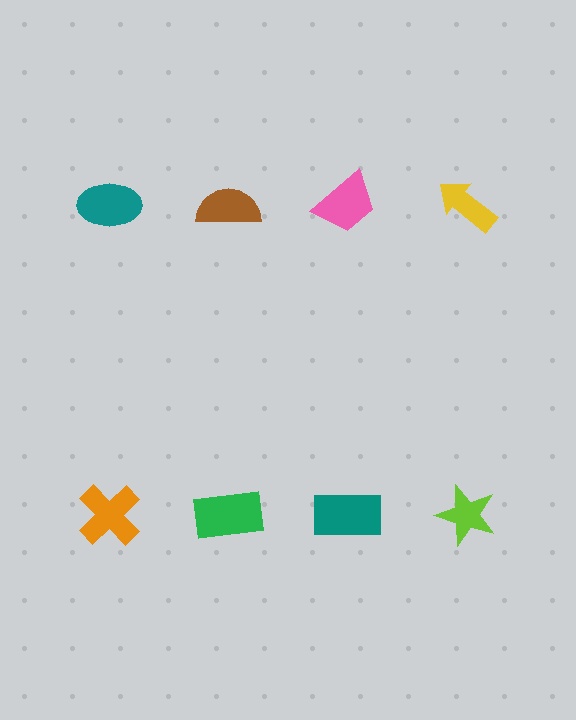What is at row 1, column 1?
A teal ellipse.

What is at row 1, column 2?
A brown semicircle.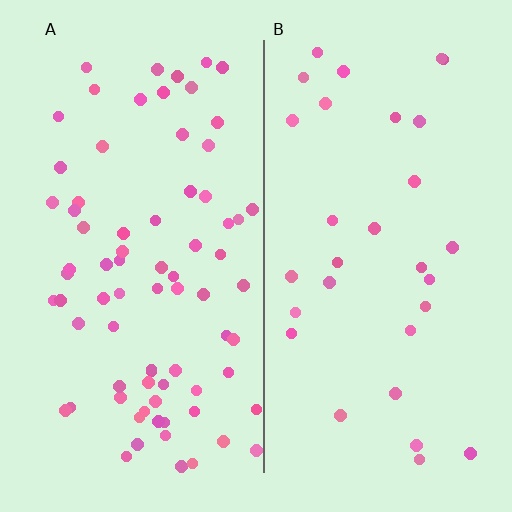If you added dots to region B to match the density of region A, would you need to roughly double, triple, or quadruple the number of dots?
Approximately double.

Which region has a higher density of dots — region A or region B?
A (the left).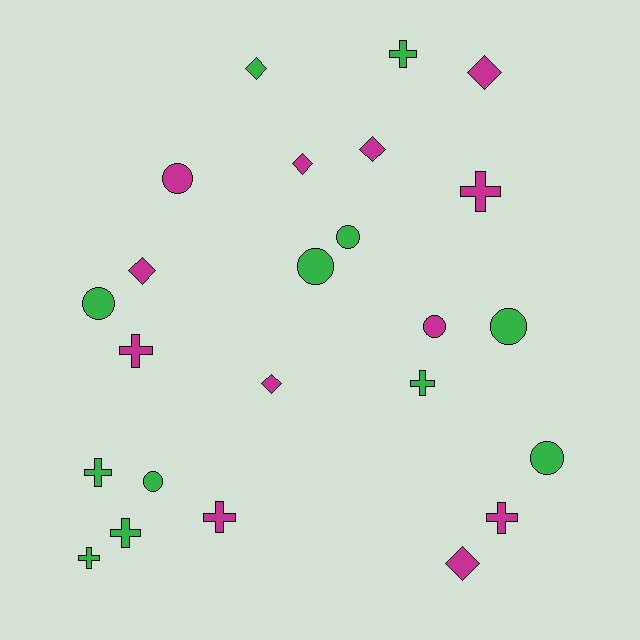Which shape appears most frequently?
Cross, with 9 objects.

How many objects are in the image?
There are 24 objects.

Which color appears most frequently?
Green, with 12 objects.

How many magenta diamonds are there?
There are 6 magenta diamonds.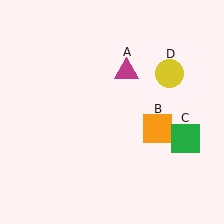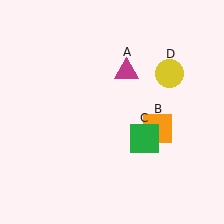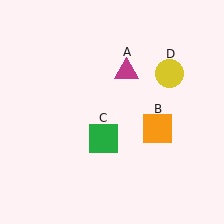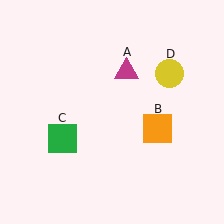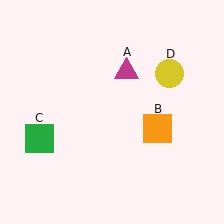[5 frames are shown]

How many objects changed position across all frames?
1 object changed position: green square (object C).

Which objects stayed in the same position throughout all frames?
Magenta triangle (object A) and orange square (object B) and yellow circle (object D) remained stationary.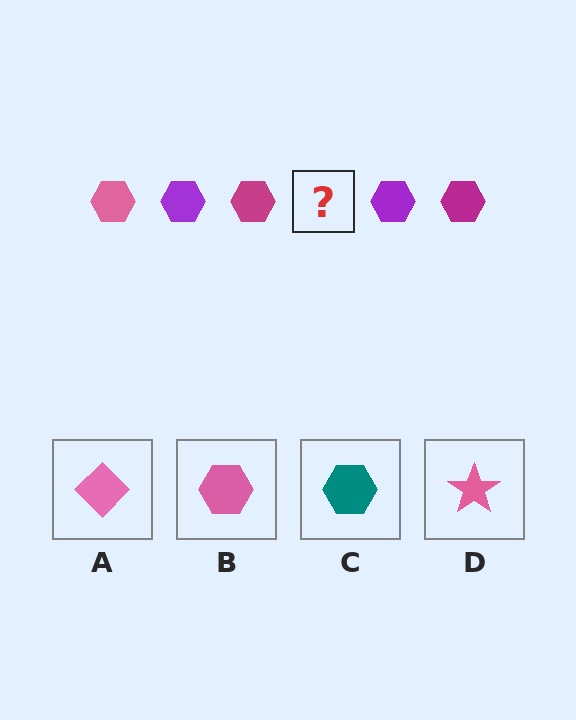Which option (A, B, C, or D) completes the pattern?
B.